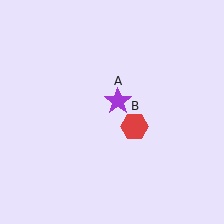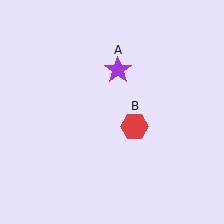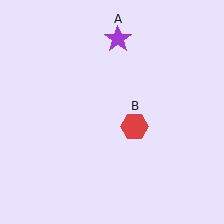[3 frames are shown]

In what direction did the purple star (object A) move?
The purple star (object A) moved up.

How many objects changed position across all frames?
1 object changed position: purple star (object A).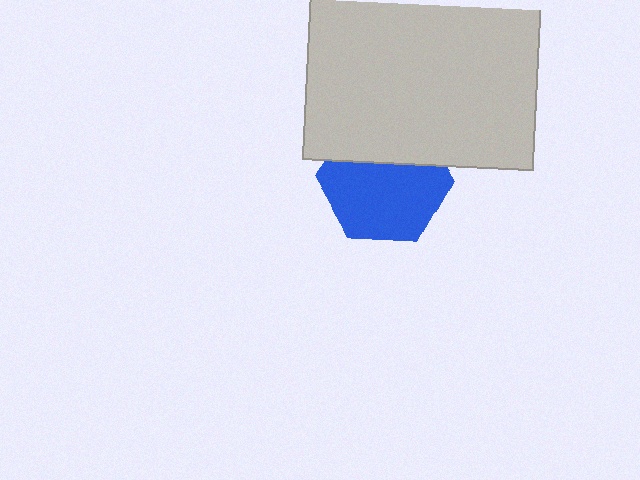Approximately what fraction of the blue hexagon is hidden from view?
Roughly 35% of the blue hexagon is hidden behind the light gray rectangle.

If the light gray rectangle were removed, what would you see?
You would see the complete blue hexagon.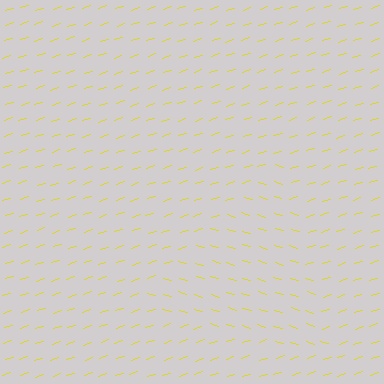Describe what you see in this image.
The image is filled with small yellow line segments. A triangle region in the image has lines oriented differently from the surrounding lines, creating a visible texture boundary.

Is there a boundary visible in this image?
Yes, there is a texture boundary formed by a change in line orientation.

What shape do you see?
I see a triangle.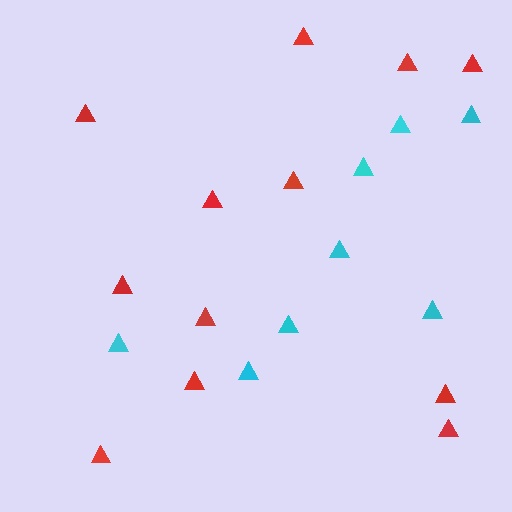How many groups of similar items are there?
There are 2 groups: one group of red triangles (12) and one group of cyan triangles (8).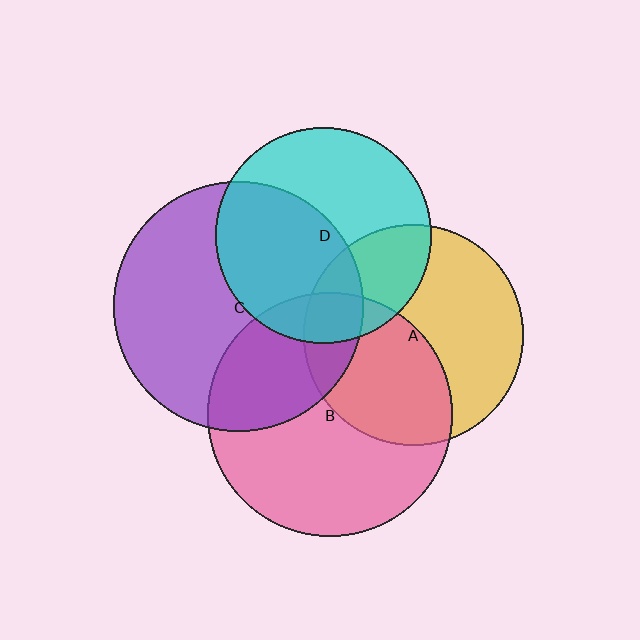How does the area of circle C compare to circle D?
Approximately 1.3 times.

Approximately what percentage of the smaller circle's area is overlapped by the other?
Approximately 50%.